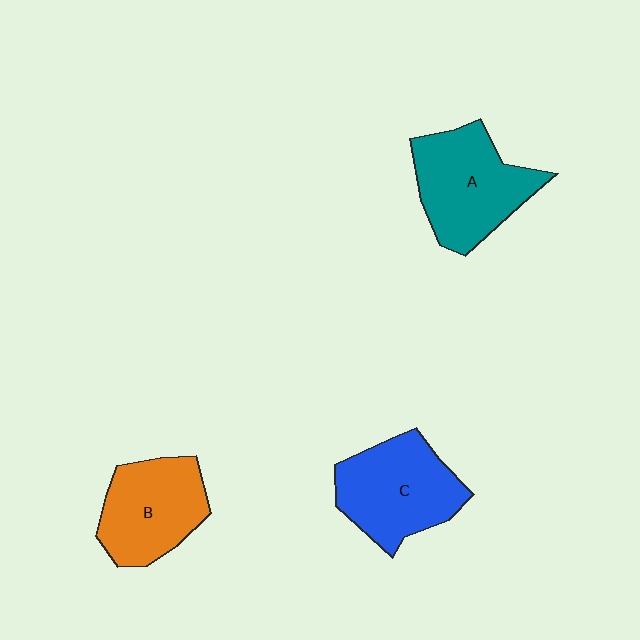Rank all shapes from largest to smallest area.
From largest to smallest: A (teal), C (blue), B (orange).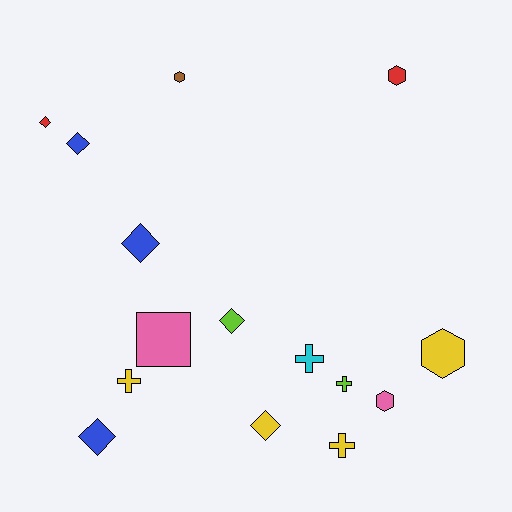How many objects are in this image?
There are 15 objects.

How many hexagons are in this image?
There are 4 hexagons.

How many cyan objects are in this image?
There is 1 cyan object.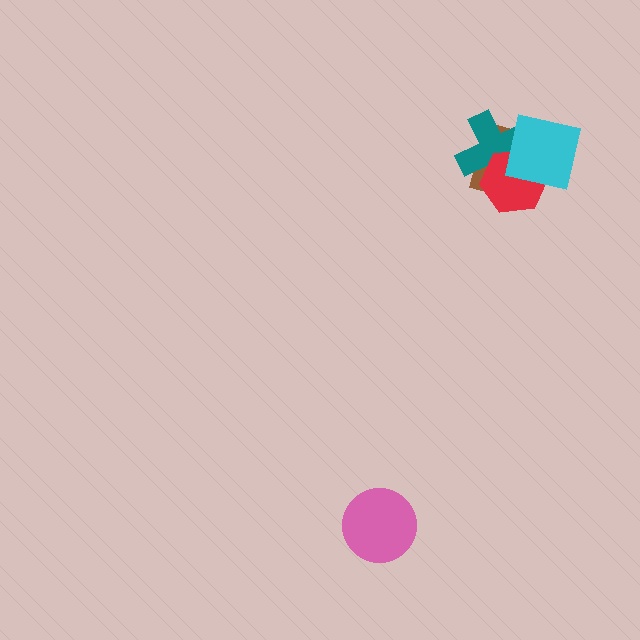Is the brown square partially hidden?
Yes, it is partially covered by another shape.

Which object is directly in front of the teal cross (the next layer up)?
The red hexagon is directly in front of the teal cross.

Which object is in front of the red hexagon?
The cyan square is in front of the red hexagon.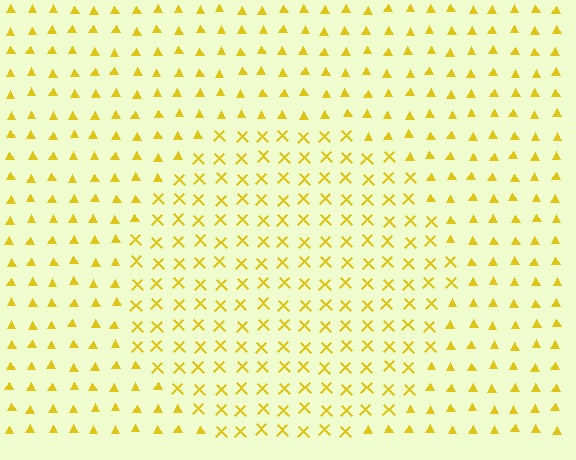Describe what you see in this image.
The image is filled with small yellow elements arranged in a uniform grid. A circle-shaped region contains X marks, while the surrounding area contains triangles. The boundary is defined purely by the change in element shape.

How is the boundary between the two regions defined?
The boundary is defined by a change in element shape: X marks inside vs. triangles outside. All elements share the same color and spacing.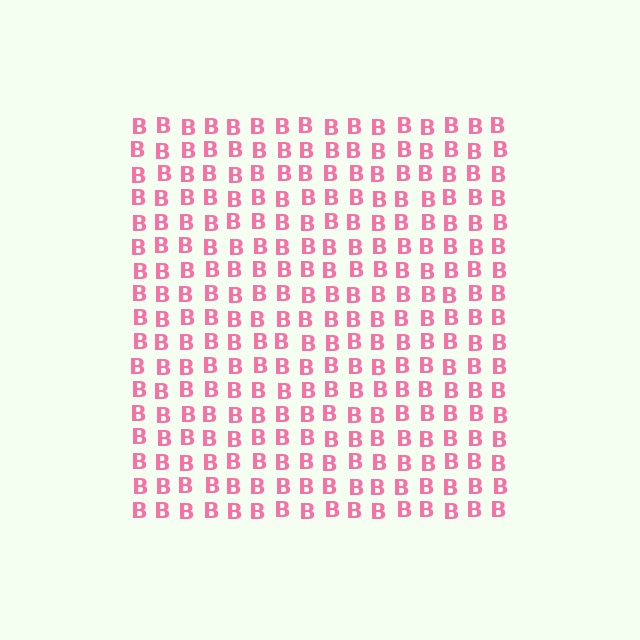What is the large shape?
The large shape is a square.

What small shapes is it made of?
It is made of small letter B's.